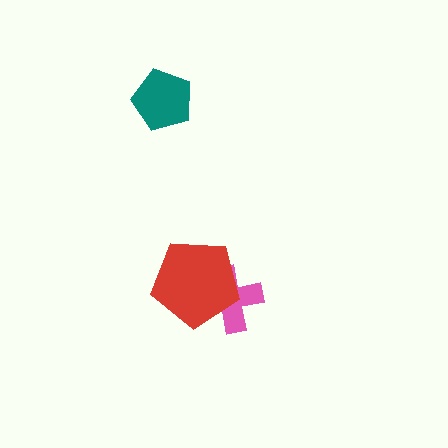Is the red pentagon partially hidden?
No, no other shape covers it.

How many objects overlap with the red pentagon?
1 object overlaps with the red pentagon.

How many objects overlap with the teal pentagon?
0 objects overlap with the teal pentagon.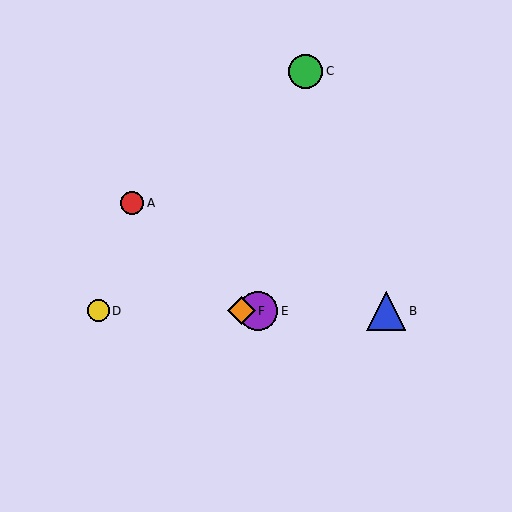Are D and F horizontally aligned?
Yes, both are at y≈311.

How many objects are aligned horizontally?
4 objects (B, D, E, F) are aligned horizontally.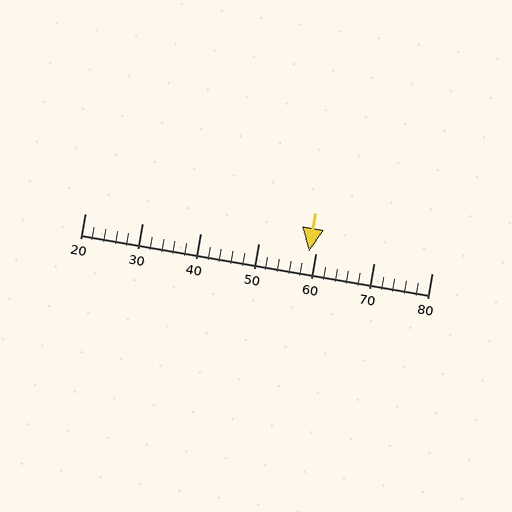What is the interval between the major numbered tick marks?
The major tick marks are spaced 10 units apart.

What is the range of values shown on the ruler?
The ruler shows values from 20 to 80.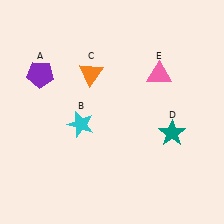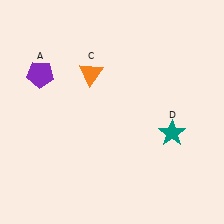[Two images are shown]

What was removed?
The cyan star (B), the pink triangle (E) were removed in Image 2.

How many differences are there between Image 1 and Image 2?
There are 2 differences between the two images.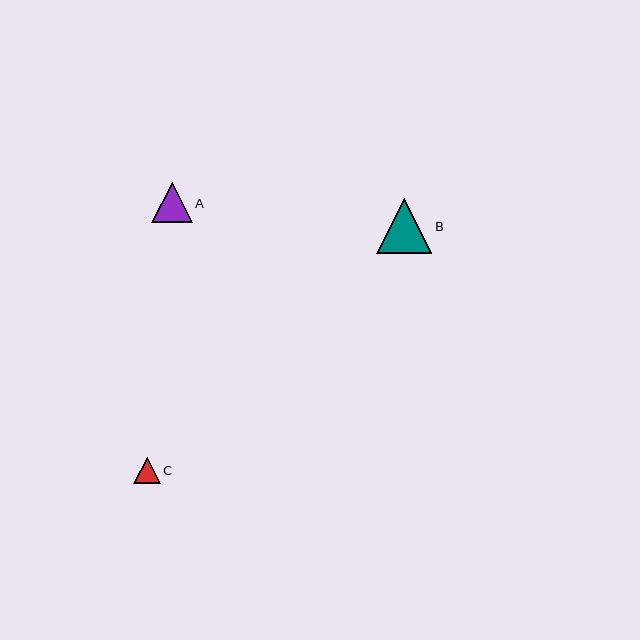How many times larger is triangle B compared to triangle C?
Triangle B is approximately 2.1 times the size of triangle C.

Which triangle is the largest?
Triangle B is the largest with a size of approximately 55 pixels.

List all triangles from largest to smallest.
From largest to smallest: B, A, C.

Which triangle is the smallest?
Triangle C is the smallest with a size of approximately 27 pixels.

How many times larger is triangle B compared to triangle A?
Triangle B is approximately 1.4 times the size of triangle A.